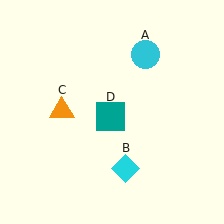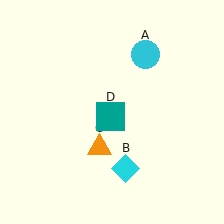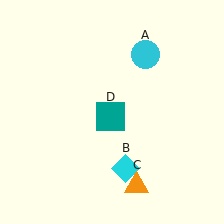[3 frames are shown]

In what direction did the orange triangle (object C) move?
The orange triangle (object C) moved down and to the right.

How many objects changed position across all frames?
1 object changed position: orange triangle (object C).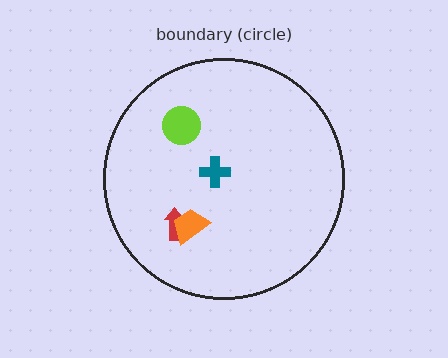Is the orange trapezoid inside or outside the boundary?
Inside.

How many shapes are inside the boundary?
4 inside, 0 outside.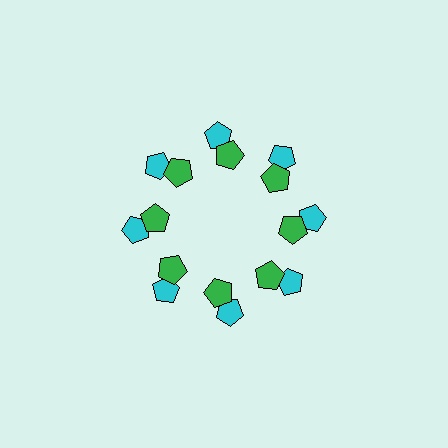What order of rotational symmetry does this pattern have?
This pattern has 8-fold rotational symmetry.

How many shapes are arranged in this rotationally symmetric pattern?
There are 16 shapes, arranged in 8 groups of 2.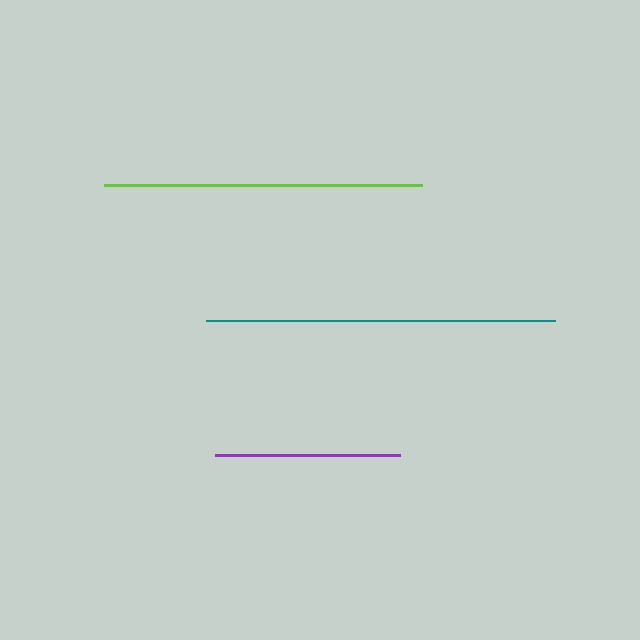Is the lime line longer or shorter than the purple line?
The lime line is longer than the purple line.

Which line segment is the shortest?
The purple line is the shortest at approximately 185 pixels.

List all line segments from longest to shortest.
From longest to shortest: teal, lime, purple.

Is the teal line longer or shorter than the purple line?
The teal line is longer than the purple line.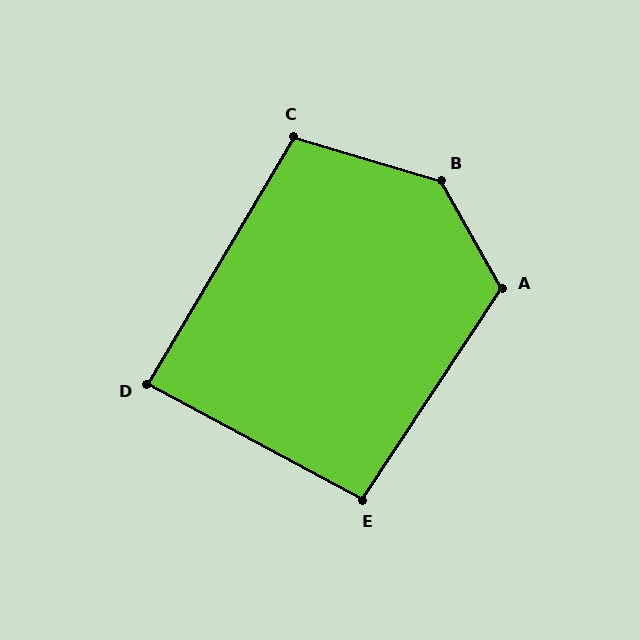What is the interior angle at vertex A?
Approximately 117 degrees (obtuse).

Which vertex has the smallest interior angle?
D, at approximately 87 degrees.